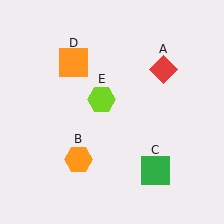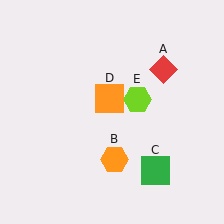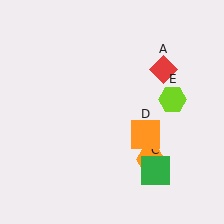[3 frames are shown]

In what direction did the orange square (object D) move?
The orange square (object D) moved down and to the right.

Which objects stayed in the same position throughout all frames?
Red diamond (object A) and green square (object C) remained stationary.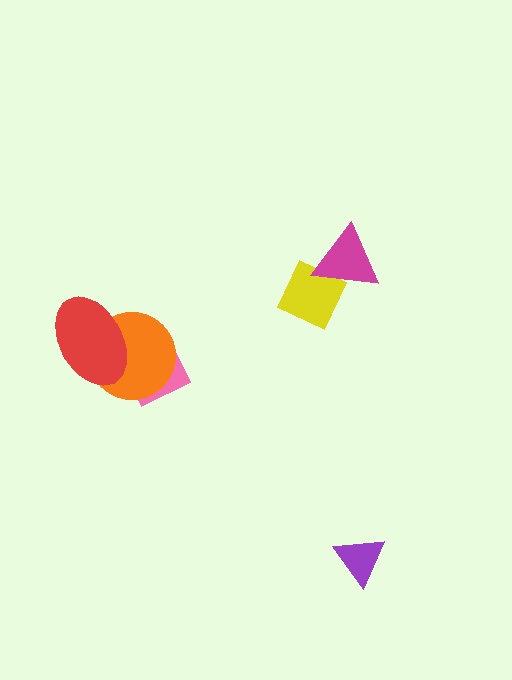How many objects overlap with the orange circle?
2 objects overlap with the orange circle.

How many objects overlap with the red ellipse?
1 object overlaps with the red ellipse.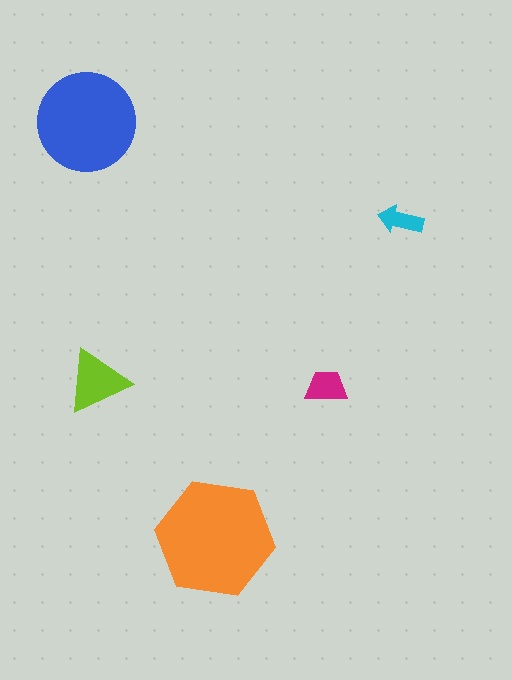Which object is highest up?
The blue circle is topmost.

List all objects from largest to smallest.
The orange hexagon, the blue circle, the lime triangle, the magenta trapezoid, the cyan arrow.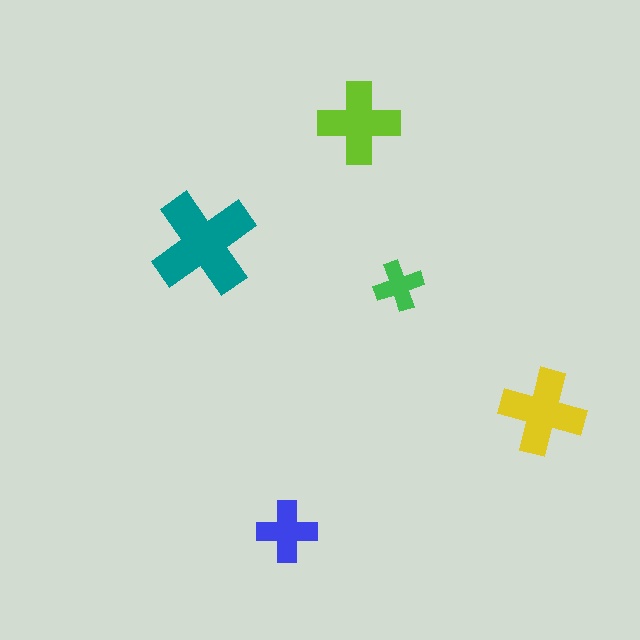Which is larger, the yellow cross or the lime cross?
The yellow one.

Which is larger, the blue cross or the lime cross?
The lime one.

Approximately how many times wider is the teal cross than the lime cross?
About 1.5 times wider.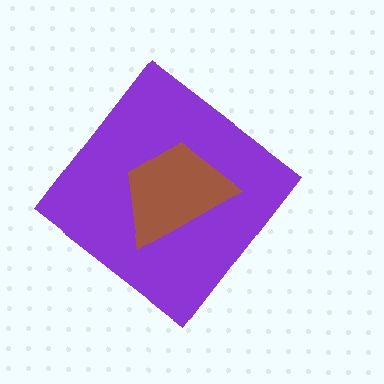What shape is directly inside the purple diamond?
The brown trapezoid.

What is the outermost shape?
The purple diamond.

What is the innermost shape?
The brown trapezoid.